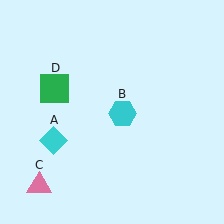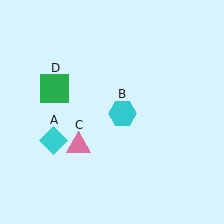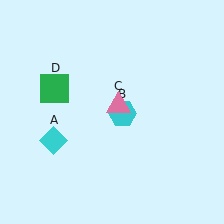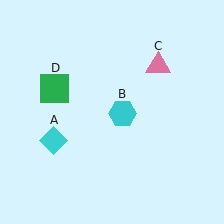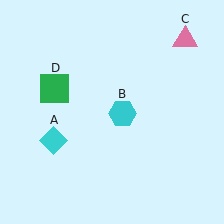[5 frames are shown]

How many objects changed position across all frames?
1 object changed position: pink triangle (object C).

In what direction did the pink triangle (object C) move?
The pink triangle (object C) moved up and to the right.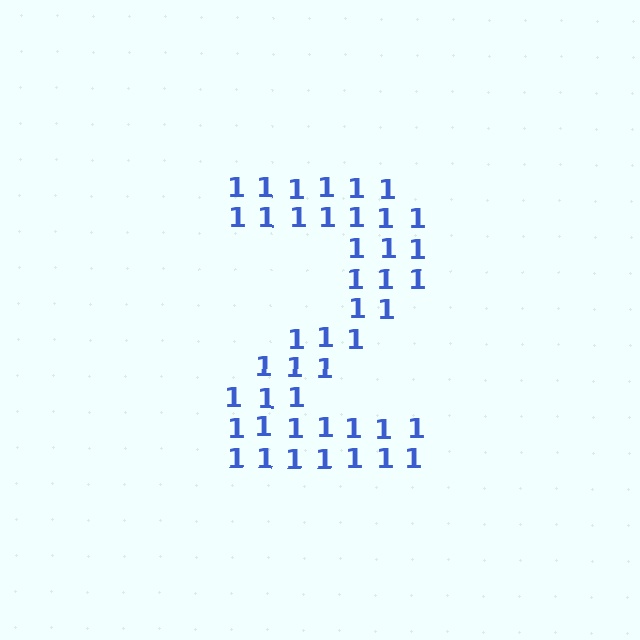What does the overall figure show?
The overall figure shows the digit 2.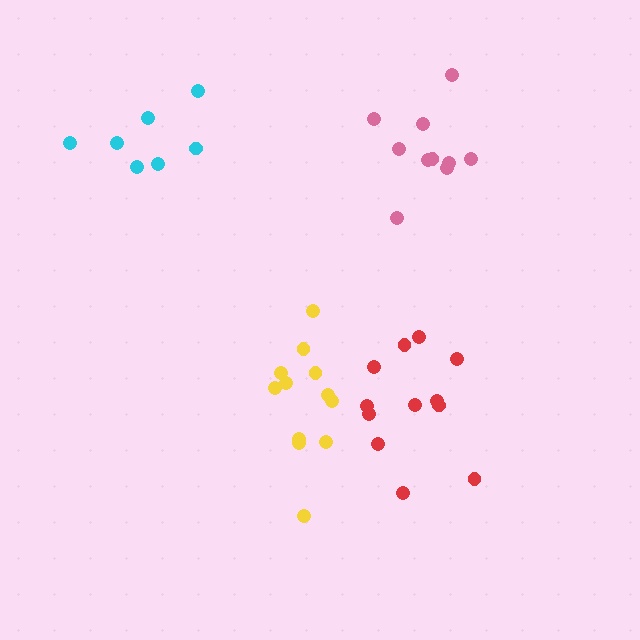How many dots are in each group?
Group 1: 10 dots, Group 2: 7 dots, Group 3: 12 dots, Group 4: 12 dots (41 total).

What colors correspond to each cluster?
The clusters are colored: pink, cyan, red, yellow.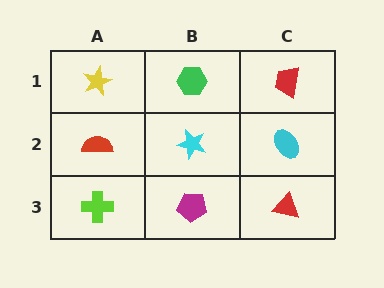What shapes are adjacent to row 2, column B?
A green hexagon (row 1, column B), a magenta pentagon (row 3, column B), a red semicircle (row 2, column A), a cyan ellipse (row 2, column C).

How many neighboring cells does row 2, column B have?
4.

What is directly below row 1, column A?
A red semicircle.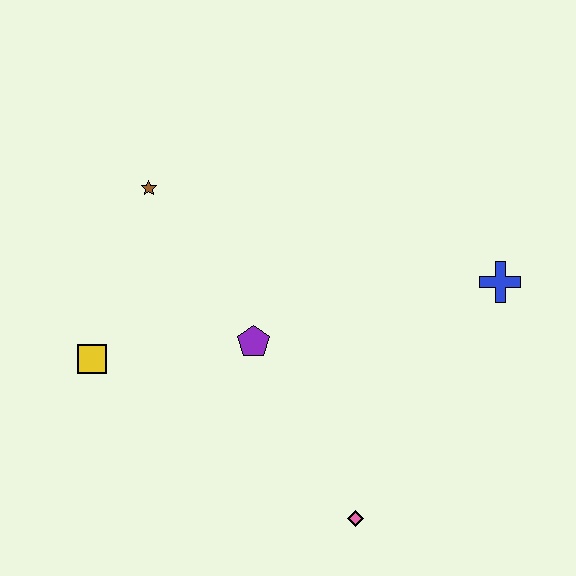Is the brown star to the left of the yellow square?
No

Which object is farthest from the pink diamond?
The brown star is farthest from the pink diamond.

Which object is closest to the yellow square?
The purple pentagon is closest to the yellow square.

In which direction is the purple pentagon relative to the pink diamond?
The purple pentagon is above the pink diamond.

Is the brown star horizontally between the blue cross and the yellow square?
Yes